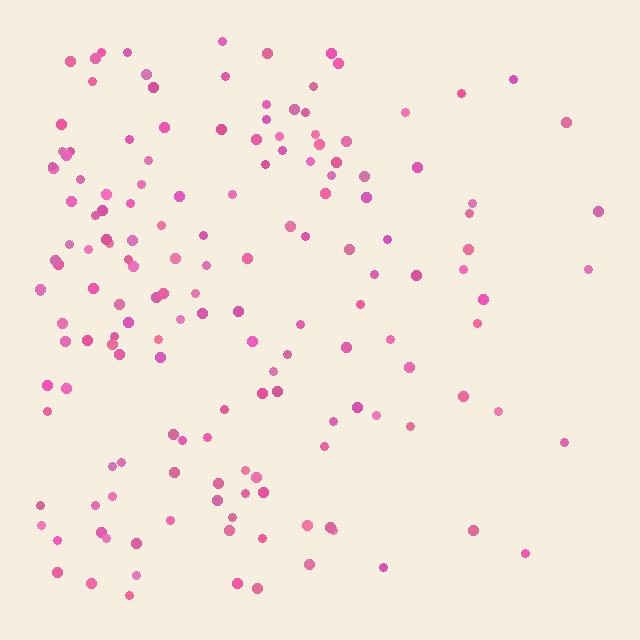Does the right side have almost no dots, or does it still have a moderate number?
Still a moderate number, just noticeably fewer than the left.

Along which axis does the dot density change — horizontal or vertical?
Horizontal.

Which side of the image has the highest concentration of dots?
The left.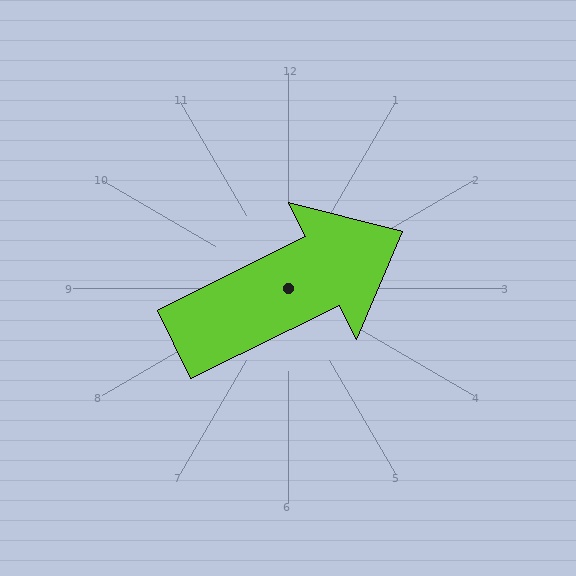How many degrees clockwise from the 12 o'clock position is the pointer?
Approximately 64 degrees.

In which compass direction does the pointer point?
Northeast.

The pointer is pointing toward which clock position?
Roughly 2 o'clock.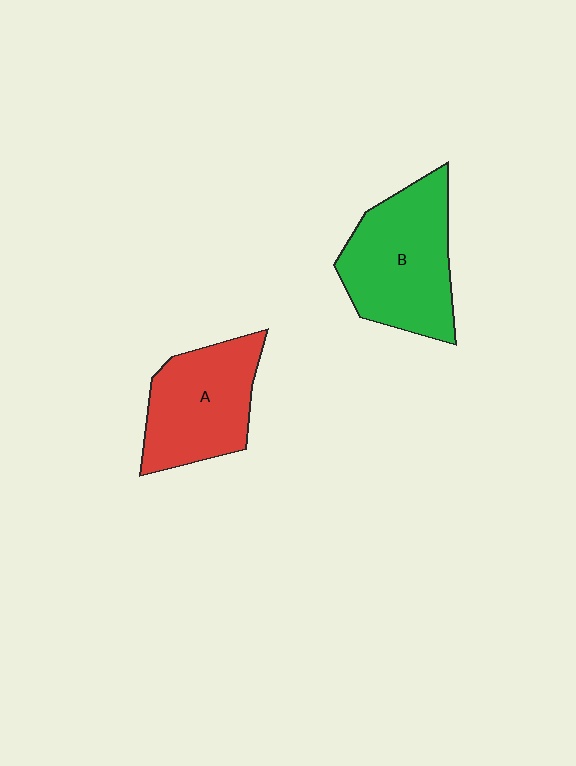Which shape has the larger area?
Shape B (green).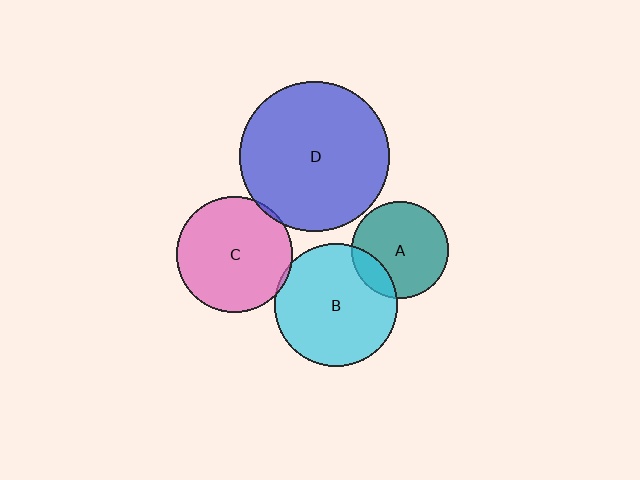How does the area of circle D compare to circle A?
Approximately 2.4 times.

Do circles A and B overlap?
Yes.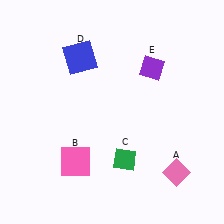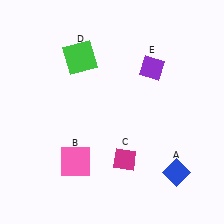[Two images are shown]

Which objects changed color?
A changed from pink to blue. C changed from green to magenta. D changed from blue to green.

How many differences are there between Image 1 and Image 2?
There are 3 differences between the two images.